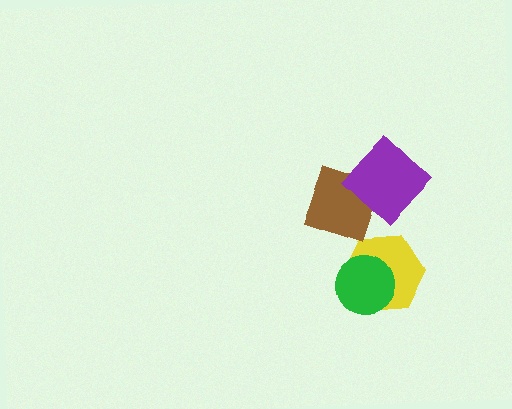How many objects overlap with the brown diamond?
1 object overlaps with the brown diamond.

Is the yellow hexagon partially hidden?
Yes, it is partially covered by another shape.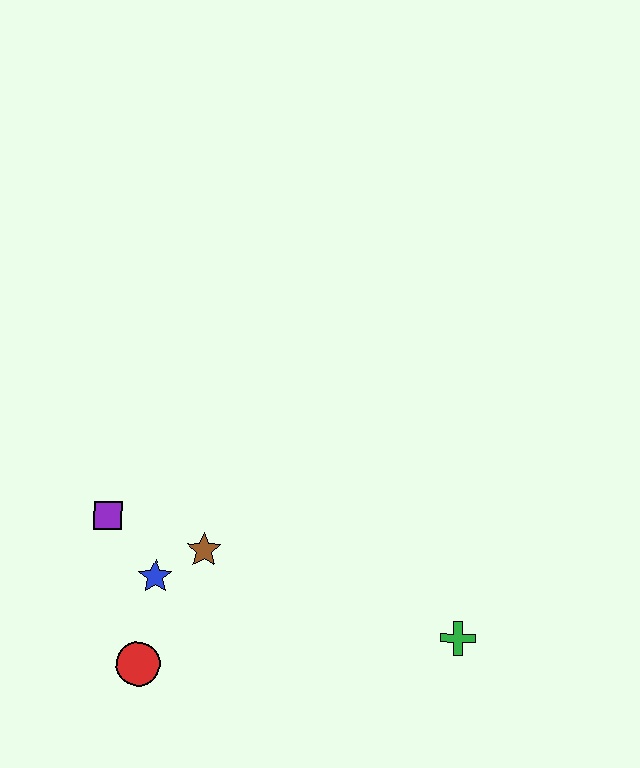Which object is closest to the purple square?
The blue star is closest to the purple square.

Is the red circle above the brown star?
No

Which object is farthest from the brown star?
The green cross is farthest from the brown star.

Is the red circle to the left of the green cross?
Yes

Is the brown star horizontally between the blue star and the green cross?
Yes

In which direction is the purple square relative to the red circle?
The purple square is above the red circle.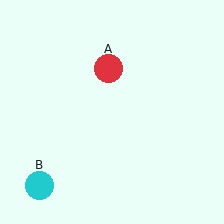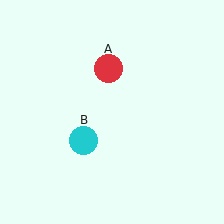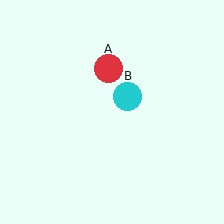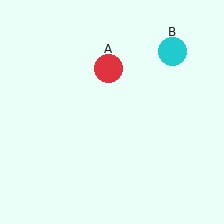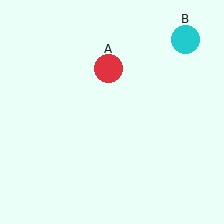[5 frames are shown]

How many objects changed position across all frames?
1 object changed position: cyan circle (object B).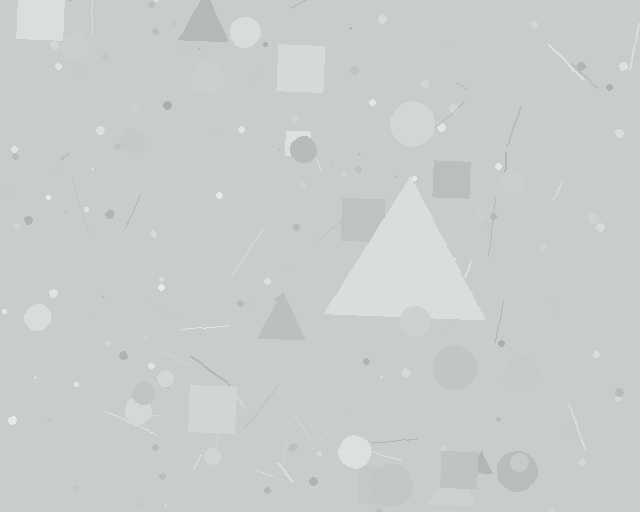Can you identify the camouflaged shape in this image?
The camouflaged shape is a triangle.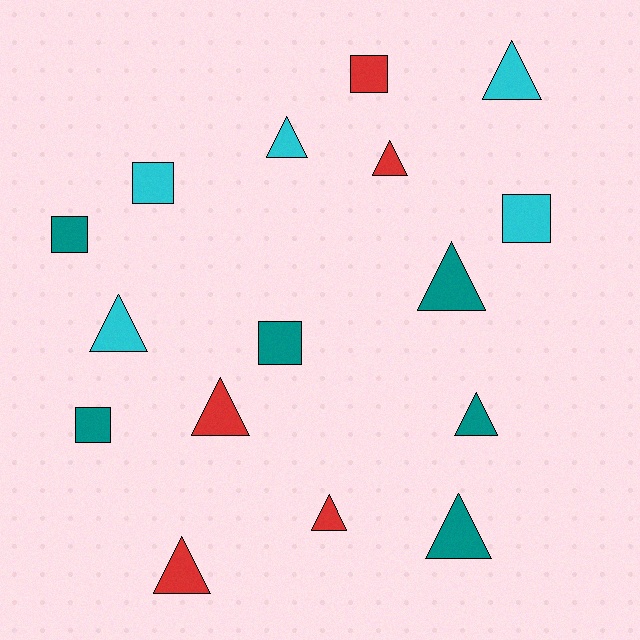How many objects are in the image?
There are 16 objects.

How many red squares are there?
There is 1 red square.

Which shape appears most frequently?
Triangle, with 10 objects.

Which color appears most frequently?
Teal, with 6 objects.